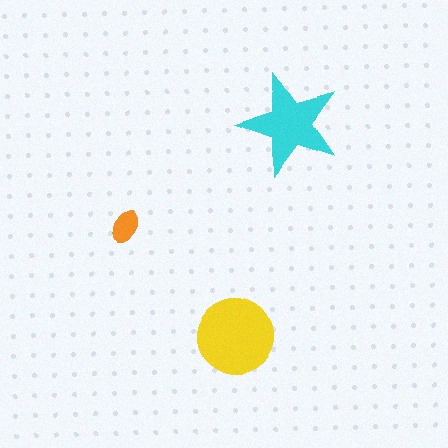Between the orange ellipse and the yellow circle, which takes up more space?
The yellow circle.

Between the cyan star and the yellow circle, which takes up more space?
The yellow circle.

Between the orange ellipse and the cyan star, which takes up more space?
The cyan star.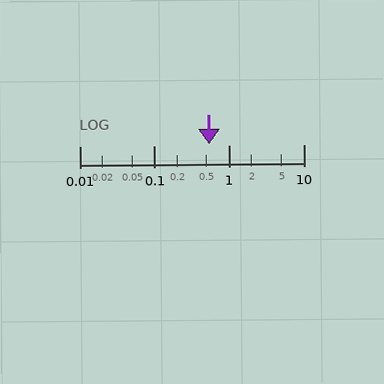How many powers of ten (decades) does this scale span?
The scale spans 3 decades, from 0.01 to 10.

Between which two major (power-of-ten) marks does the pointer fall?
The pointer is between 0.1 and 1.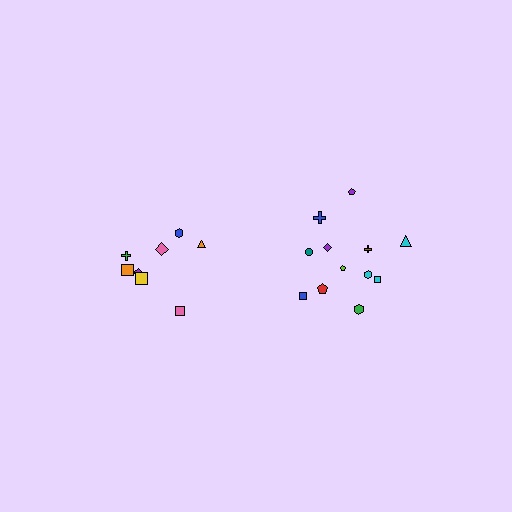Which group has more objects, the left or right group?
The right group.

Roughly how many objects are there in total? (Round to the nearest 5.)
Roughly 20 objects in total.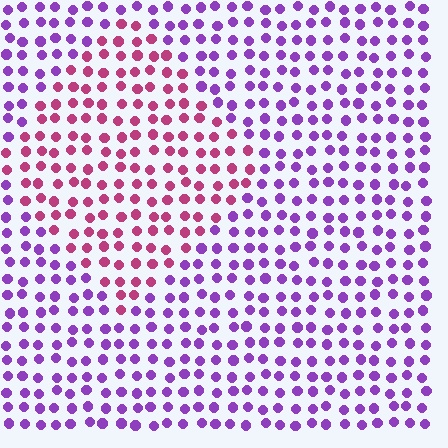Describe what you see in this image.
The image is filled with small purple elements in a uniform arrangement. A diamond-shaped region is visible where the elements are tinted to a slightly different hue, forming a subtle color boundary.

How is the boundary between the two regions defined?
The boundary is defined purely by a slight shift in hue (about 51 degrees). Spacing, size, and orientation are identical on both sides.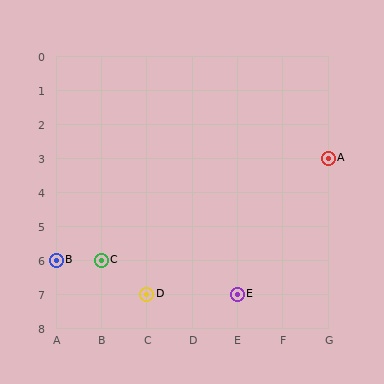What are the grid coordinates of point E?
Point E is at grid coordinates (E, 7).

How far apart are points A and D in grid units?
Points A and D are 4 columns and 4 rows apart (about 5.7 grid units diagonally).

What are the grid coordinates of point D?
Point D is at grid coordinates (C, 7).